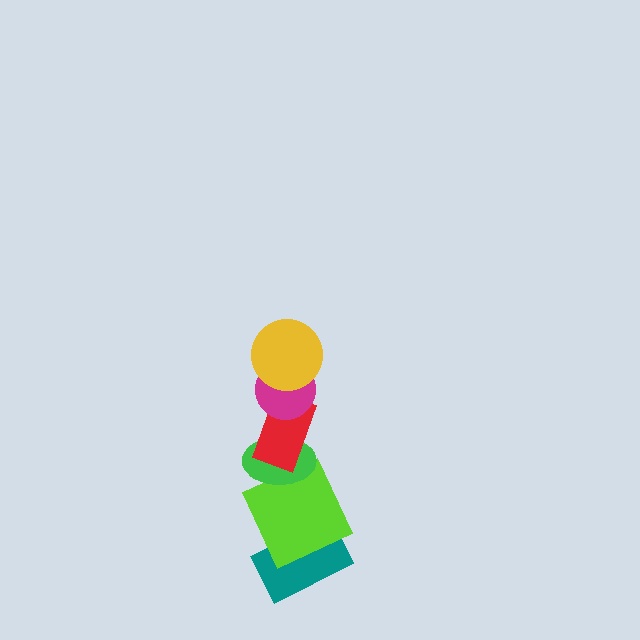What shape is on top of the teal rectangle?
The lime square is on top of the teal rectangle.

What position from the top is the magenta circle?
The magenta circle is 2nd from the top.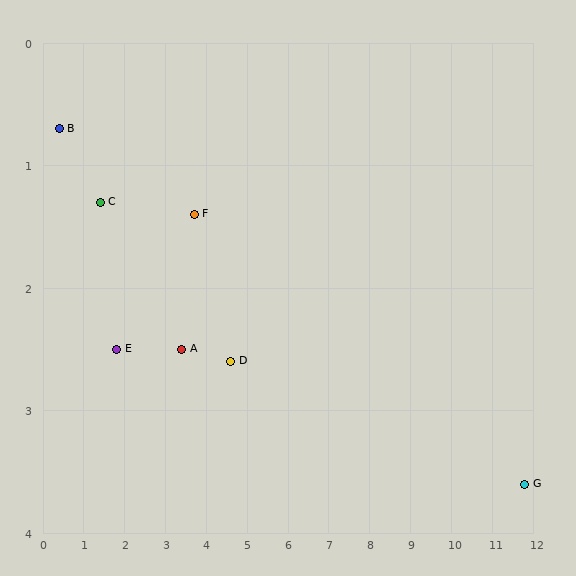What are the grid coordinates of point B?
Point B is at approximately (0.4, 0.7).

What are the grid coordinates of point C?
Point C is at approximately (1.4, 1.3).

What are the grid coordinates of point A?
Point A is at approximately (3.4, 2.5).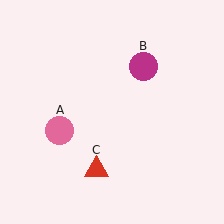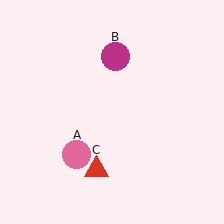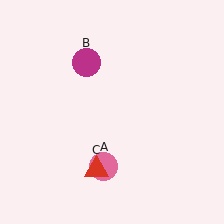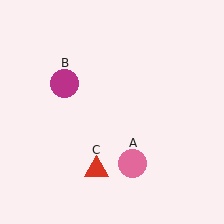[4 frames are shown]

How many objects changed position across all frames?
2 objects changed position: pink circle (object A), magenta circle (object B).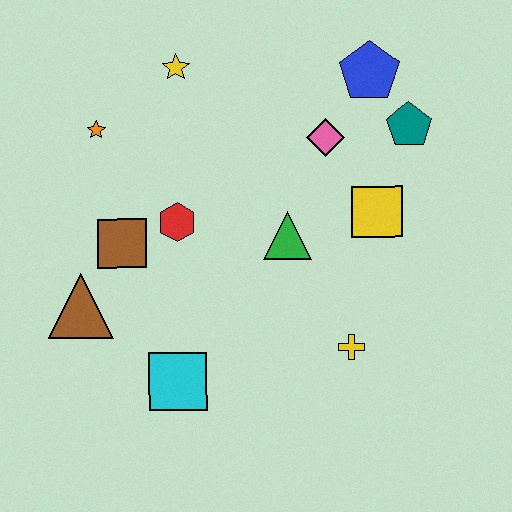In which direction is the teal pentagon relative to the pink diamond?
The teal pentagon is to the right of the pink diamond.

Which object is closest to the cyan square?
The brown triangle is closest to the cyan square.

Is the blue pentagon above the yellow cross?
Yes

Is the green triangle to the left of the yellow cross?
Yes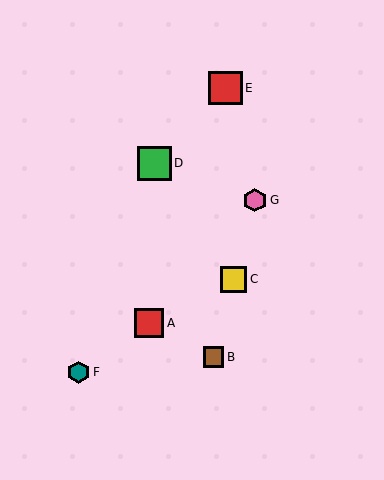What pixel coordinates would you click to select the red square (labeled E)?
Click at (225, 88) to select the red square E.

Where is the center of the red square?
The center of the red square is at (225, 88).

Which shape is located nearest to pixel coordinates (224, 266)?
The yellow square (labeled C) at (234, 279) is nearest to that location.